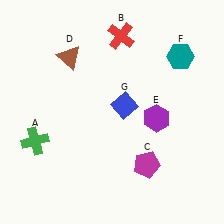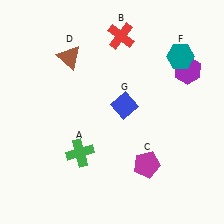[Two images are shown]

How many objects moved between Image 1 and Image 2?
2 objects moved between the two images.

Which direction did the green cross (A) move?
The green cross (A) moved right.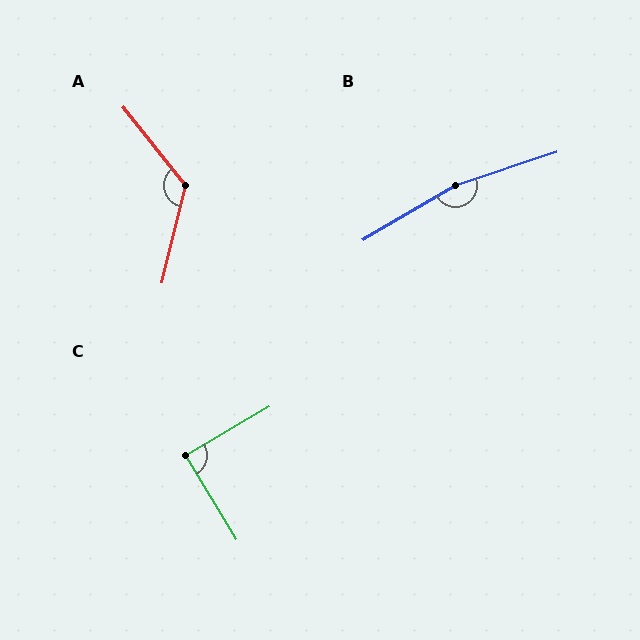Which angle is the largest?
B, at approximately 168 degrees.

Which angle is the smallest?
C, at approximately 89 degrees.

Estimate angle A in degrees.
Approximately 128 degrees.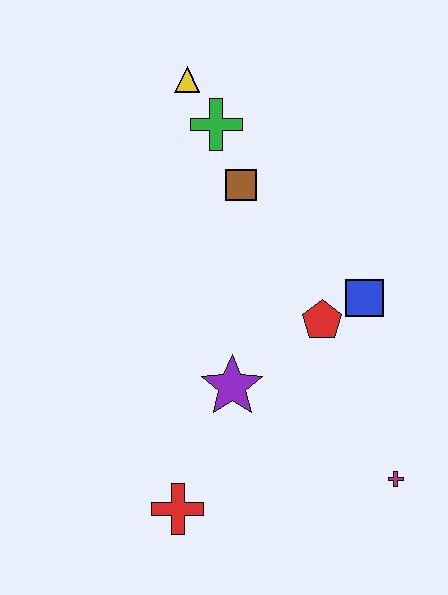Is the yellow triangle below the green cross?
No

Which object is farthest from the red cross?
The yellow triangle is farthest from the red cross.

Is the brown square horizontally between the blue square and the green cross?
Yes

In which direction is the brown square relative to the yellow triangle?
The brown square is below the yellow triangle.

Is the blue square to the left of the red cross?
No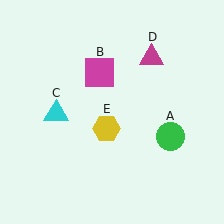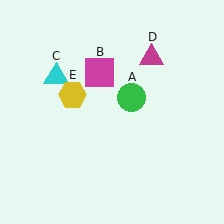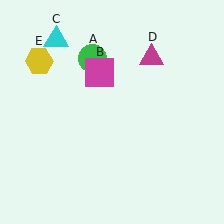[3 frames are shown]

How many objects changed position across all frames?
3 objects changed position: green circle (object A), cyan triangle (object C), yellow hexagon (object E).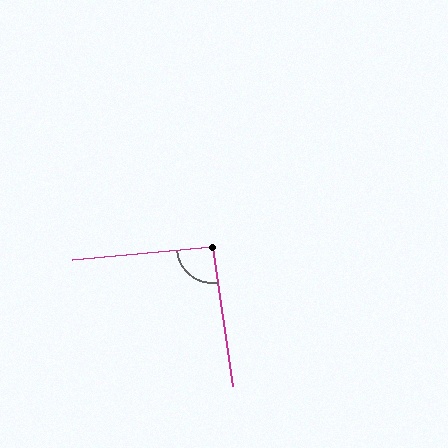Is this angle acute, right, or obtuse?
It is approximately a right angle.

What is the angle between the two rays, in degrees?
Approximately 93 degrees.